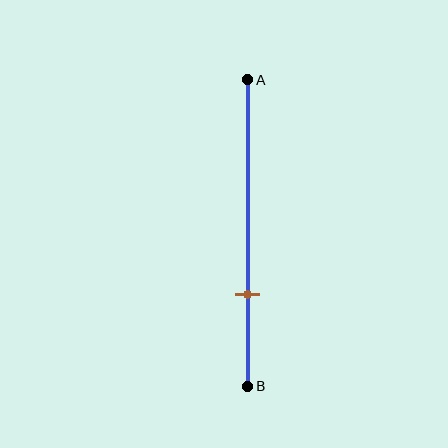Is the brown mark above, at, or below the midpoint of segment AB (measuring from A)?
The brown mark is below the midpoint of segment AB.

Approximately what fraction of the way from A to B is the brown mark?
The brown mark is approximately 70% of the way from A to B.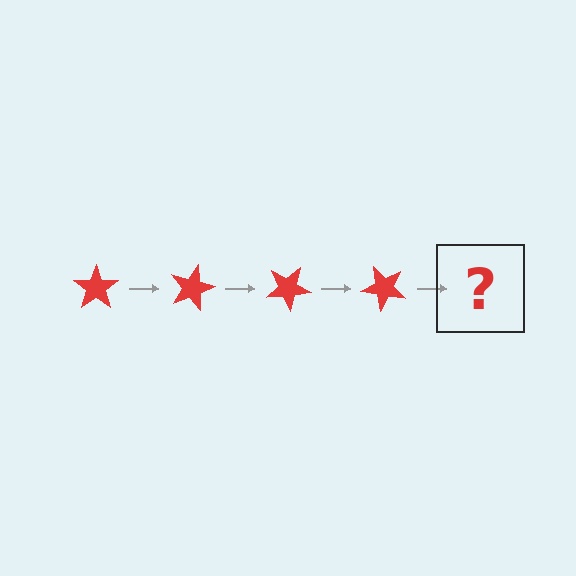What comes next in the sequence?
The next element should be a red star rotated 60 degrees.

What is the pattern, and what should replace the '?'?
The pattern is that the star rotates 15 degrees each step. The '?' should be a red star rotated 60 degrees.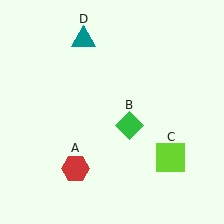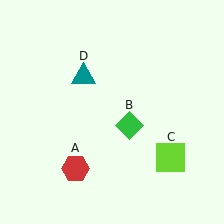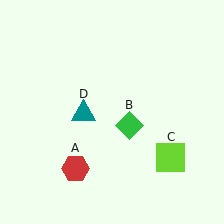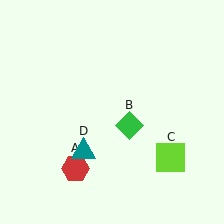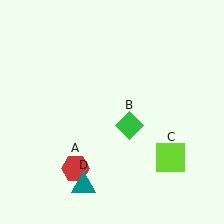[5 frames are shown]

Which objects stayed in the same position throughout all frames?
Red hexagon (object A) and green diamond (object B) and lime square (object C) remained stationary.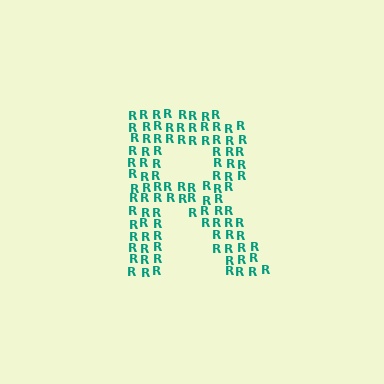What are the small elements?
The small elements are letter R's.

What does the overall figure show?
The overall figure shows the letter R.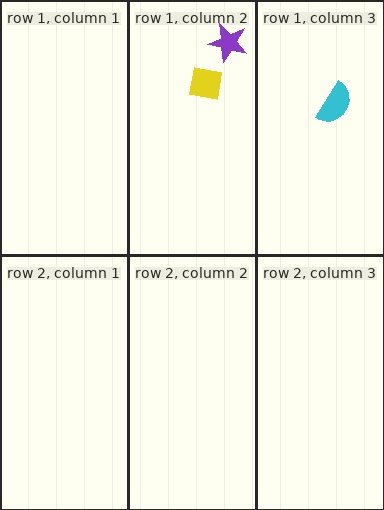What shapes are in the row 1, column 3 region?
The cyan semicircle.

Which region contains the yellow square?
The row 1, column 2 region.